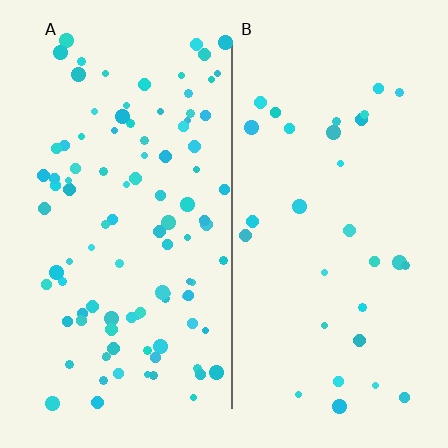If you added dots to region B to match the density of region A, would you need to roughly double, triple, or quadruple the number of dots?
Approximately triple.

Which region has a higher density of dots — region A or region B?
A (the left).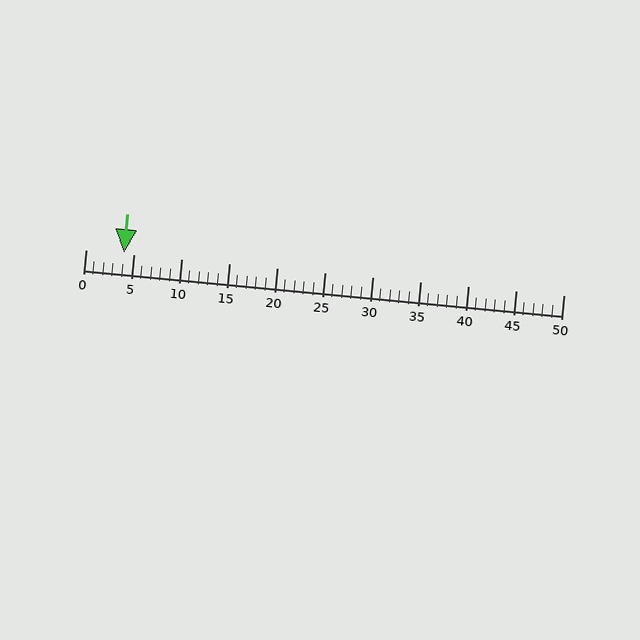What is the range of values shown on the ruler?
The ruler shows values from 0 to 50.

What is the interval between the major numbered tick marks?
The major tick marks are spaced 5 units apart.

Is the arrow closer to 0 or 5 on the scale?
The arrow is closer to 5.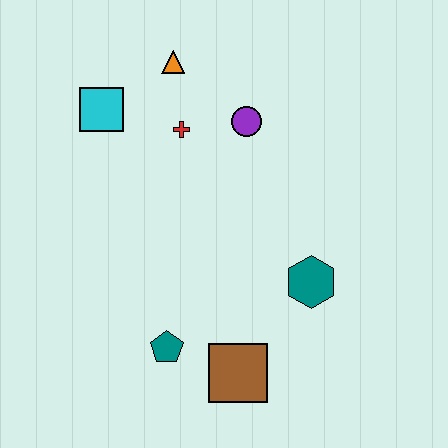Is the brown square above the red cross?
No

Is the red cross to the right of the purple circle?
No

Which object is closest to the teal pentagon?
The brown square is closest to the teal pentagon.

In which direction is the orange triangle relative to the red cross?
The orange triangle is above the red cross.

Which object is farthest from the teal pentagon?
The orange triangle is farthest from the teal pentagon.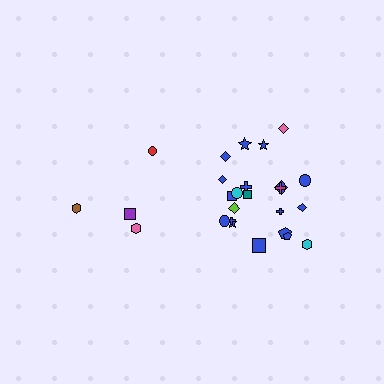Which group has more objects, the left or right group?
The right group.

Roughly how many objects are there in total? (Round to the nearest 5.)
Roughly 25 objects in total.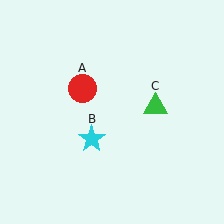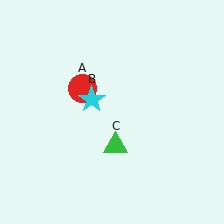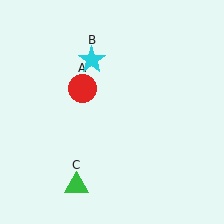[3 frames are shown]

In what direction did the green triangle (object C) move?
The green triangle (object C) moved down and to the left.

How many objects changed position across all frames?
2 objects changed position: cyan star (object B), green triangle (object C).